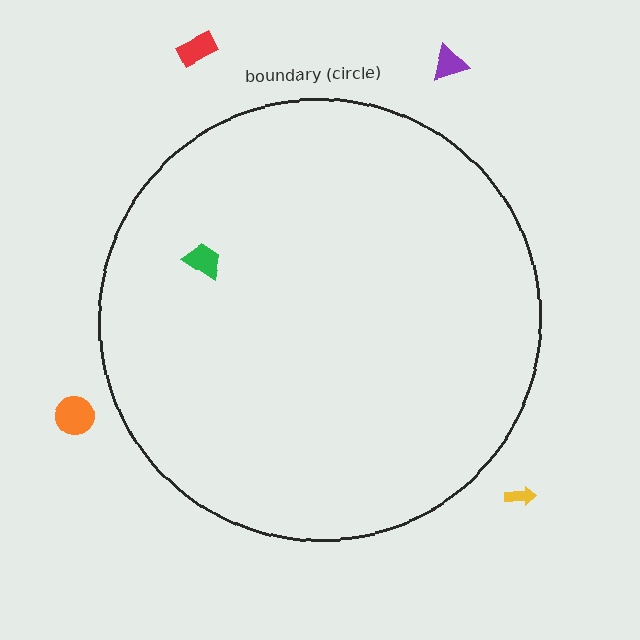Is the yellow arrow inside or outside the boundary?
Outside.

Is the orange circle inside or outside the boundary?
Outside.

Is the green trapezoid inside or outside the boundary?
Inside.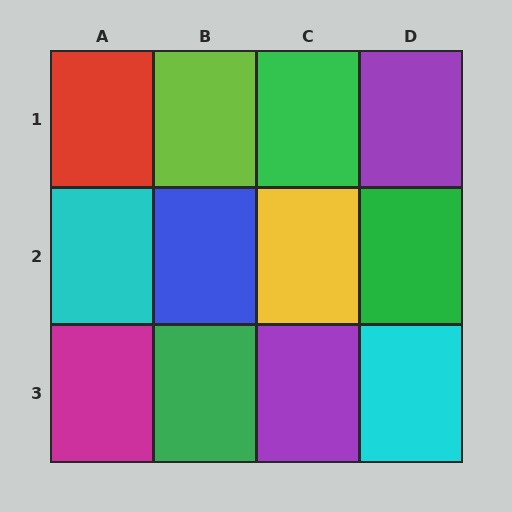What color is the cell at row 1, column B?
Lime.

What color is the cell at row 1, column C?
Green.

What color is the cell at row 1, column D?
Purple.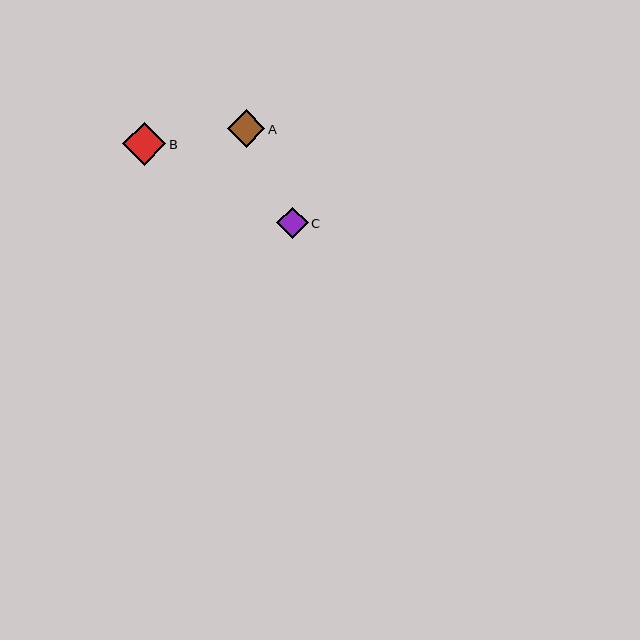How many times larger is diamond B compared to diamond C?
Diamond B is approximately 1.4 times the size of diamond C.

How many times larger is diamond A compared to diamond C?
Diamond A is approximately 1.2 times the size of diamond C.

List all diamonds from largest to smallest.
From largest to smallest: B, A, C.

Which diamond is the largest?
Diamond B is the largest with a size of approximately 43 pixels.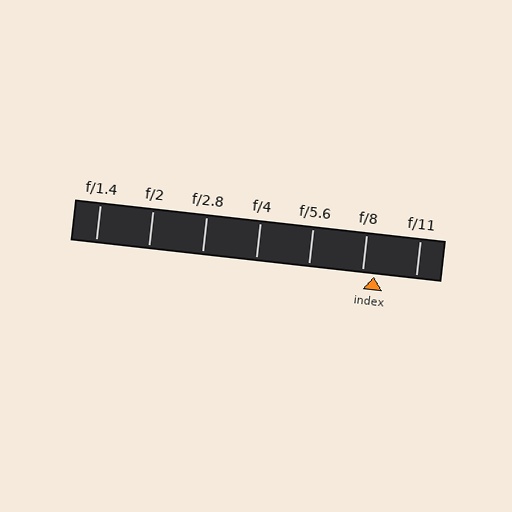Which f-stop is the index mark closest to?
The index mark is closest to f/8.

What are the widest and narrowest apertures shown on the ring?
The widest aperture shown is f/1.4 and the narrowest is f/11.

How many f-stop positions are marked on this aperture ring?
There are 7 f-stop positions marked.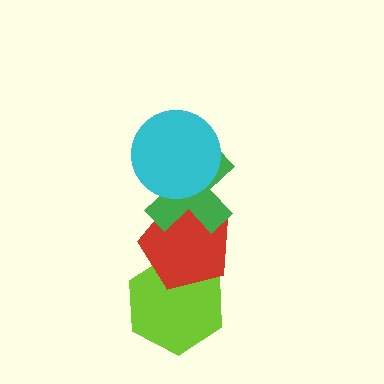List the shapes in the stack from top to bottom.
From top to bottom: the cyan circle, the green cross, the red pentagon, the lime hexagon.